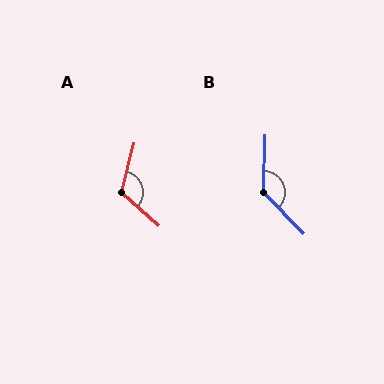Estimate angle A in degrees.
Approximately 117 degrees.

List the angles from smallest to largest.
A (117°), B (134°).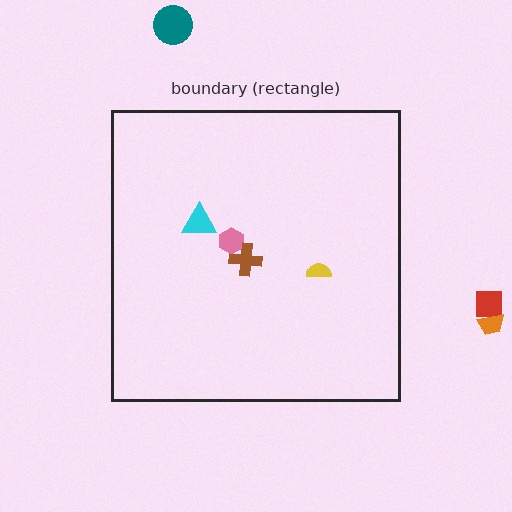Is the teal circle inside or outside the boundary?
Outside.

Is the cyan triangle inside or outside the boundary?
Inside.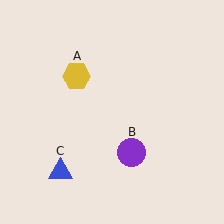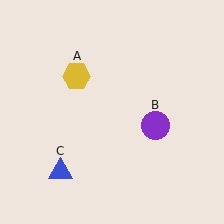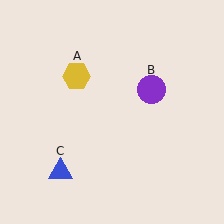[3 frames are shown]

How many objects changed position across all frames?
1 object changed position: purple circle (object B).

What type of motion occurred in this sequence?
The purple circle (object B) rotated counterclockwise around the center of the scene.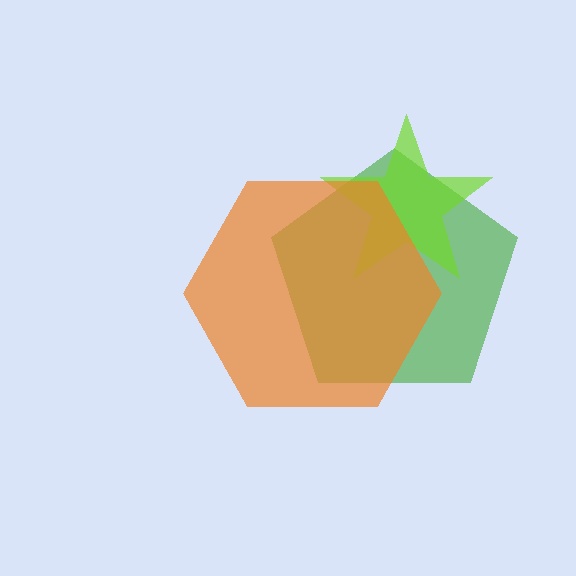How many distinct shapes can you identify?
There are 3 distinct shapes: a green pentagon, a lime star, an orange hexagon.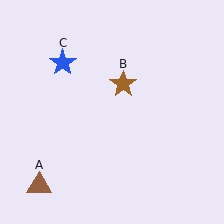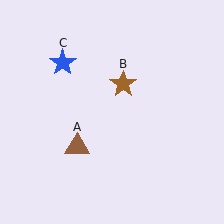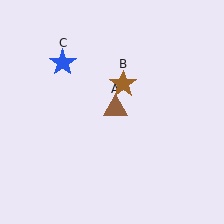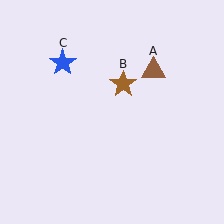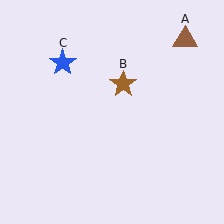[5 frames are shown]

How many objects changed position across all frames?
1 object changed position: brown triangle (object A).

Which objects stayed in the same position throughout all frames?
Brown star (object B) and blue star (object C) remained stationary.